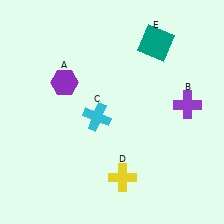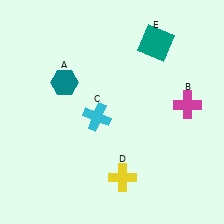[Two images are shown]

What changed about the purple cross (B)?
In Image 1, B is purple. In Image 2, it changed to magenta.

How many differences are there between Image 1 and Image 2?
There are 2 differences between the two images.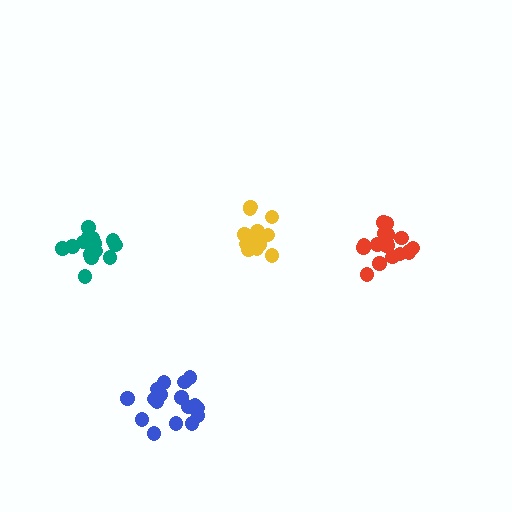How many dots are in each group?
Group 1: 18 dots, Group 2: 14 dots, Group 3: 18 dots, Group 4: 14 dots (64 total).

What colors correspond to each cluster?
The clusters are colored: blue, yellow, red, teal.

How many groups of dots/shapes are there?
There are 4 groups.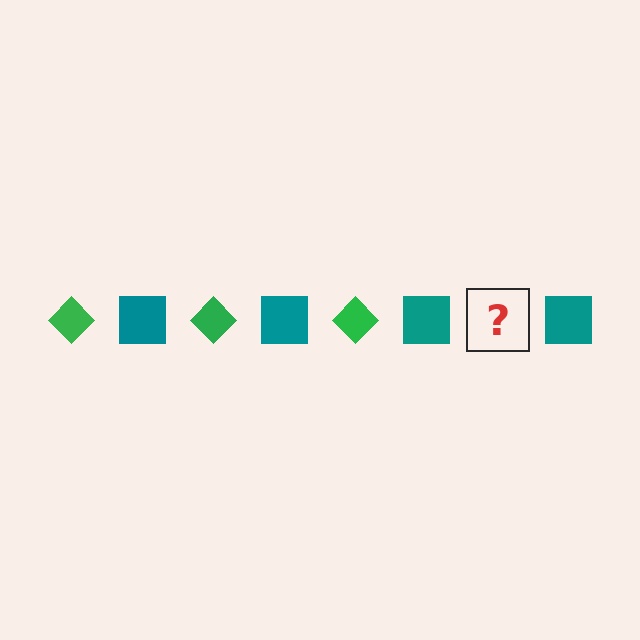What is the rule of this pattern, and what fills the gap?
The rule is that the pattern alternates between green diamond and teal square. The gap should be filled with a green diamond.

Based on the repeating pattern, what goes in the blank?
The blank should be a green diamond.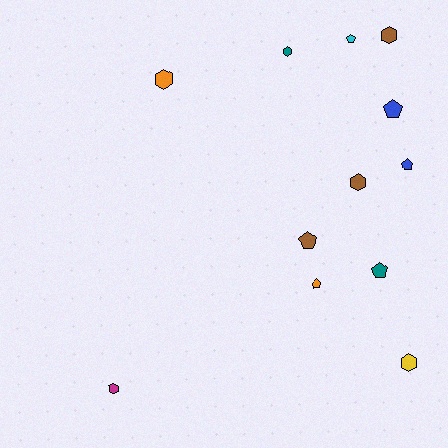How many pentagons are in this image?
There are 6 pentagons.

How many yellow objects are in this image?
There is 1 yellow object.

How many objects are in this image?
There are 12 objects.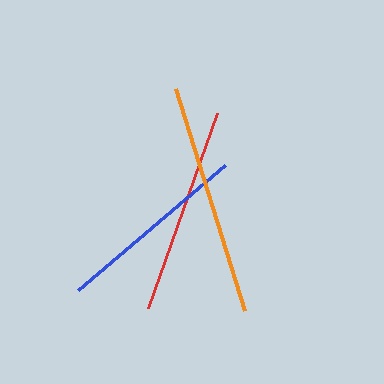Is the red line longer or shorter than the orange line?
The orange line is longer than the red line.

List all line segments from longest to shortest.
From longest to shortest: orange, red, blue.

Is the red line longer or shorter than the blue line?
The red line is longer than the blue line.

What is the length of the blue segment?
The blue segment is approximately 193 pixels long.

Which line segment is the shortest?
The blue line is the shortest at approximately 193 pixels.